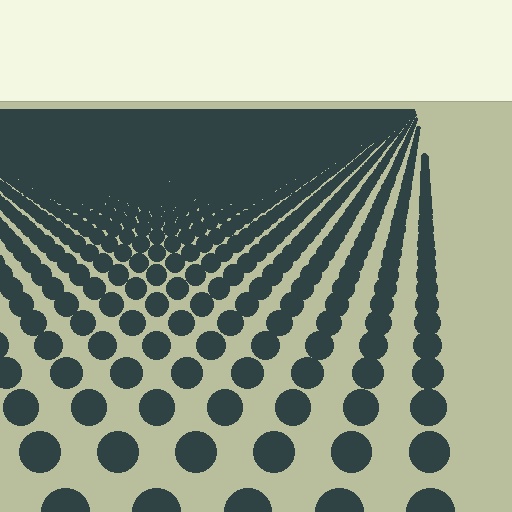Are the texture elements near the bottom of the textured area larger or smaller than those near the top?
Larger. Near the bottom, elements are closer to the viewer and appear at a bigger on-screen size.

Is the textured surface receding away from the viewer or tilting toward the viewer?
The surface is receding away from the viewer. Texture elements get smaller and denser toward the top.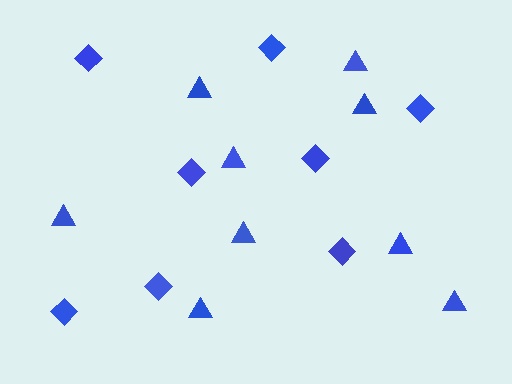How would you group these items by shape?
There are 2 groups: one group of diamonds (8) and one group of triangles (9).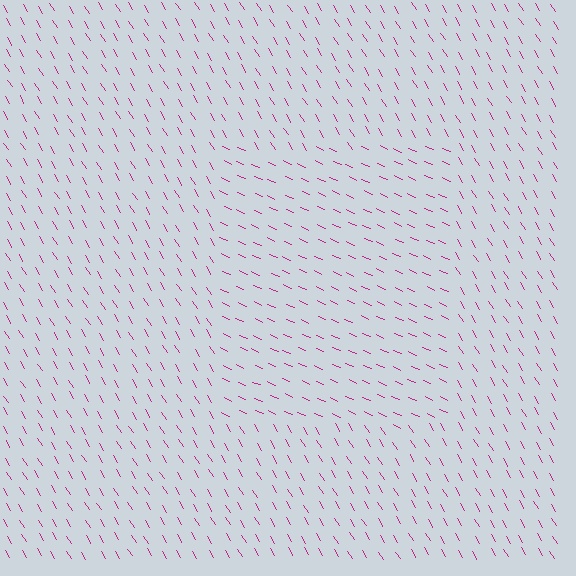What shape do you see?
I see a rectangle.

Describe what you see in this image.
The image is filled with small magenta line segments. A rectangle region in the image has lines oriented differently from the surrounding lines, creating a visible texture boundary.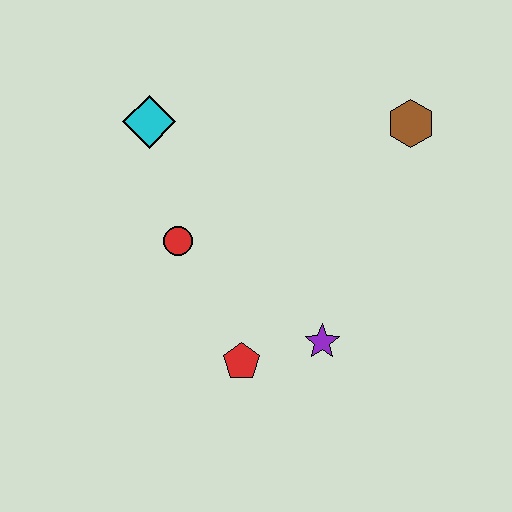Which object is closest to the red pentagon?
The purple star is closest to the red pentagon.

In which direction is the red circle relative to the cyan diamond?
The red circle is below the cyan diamond.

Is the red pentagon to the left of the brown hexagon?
Yes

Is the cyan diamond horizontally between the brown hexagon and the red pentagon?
No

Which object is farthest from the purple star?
The cyan diamond is farthest from the purple star.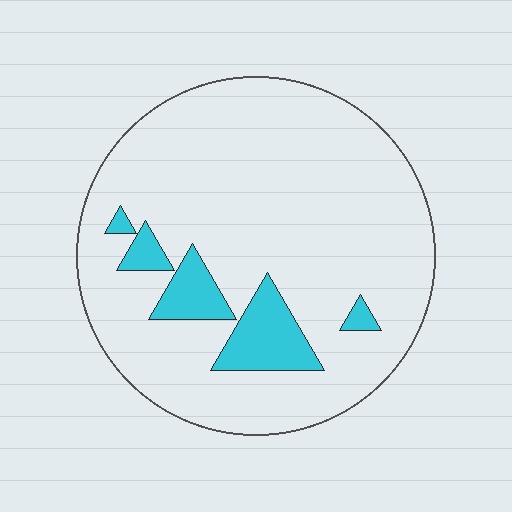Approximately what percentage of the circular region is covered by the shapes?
Approximately 10%.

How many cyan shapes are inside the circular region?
5.